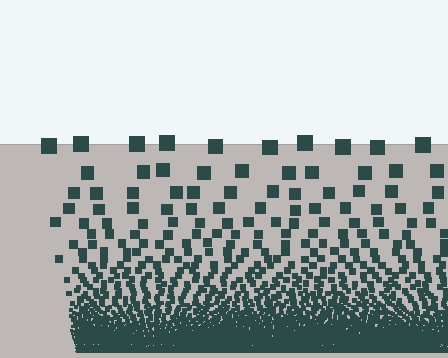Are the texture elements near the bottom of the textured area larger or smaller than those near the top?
Smaller. The gradient is inverted — elements near the bottom are smaller and denser.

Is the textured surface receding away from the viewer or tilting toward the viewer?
The surface appears to tilt toward the viewer. Texture elements get larger and sparser toward the top.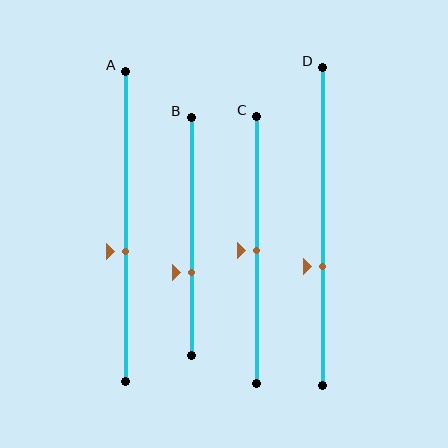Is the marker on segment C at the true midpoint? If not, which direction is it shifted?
Yes, the marker on segment C is at the true midpoint.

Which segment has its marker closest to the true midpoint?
Segment C has its marker closest to the true midpoint.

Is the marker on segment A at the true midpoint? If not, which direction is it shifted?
No, the marker on segment A is shifted downward by about 8% of the segment length.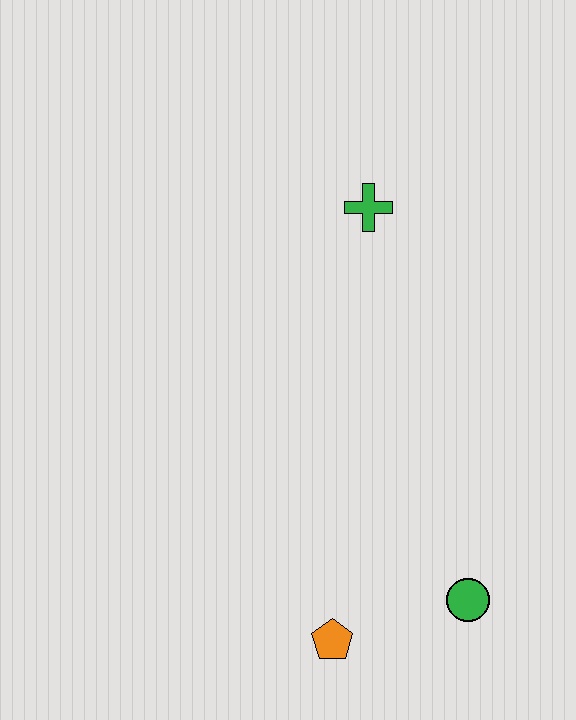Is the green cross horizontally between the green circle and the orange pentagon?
Yes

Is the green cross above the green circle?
Yes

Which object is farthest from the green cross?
The orange pentagon is farthest from the green cross.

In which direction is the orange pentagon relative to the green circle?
The orange pentagon is to the left of the green circle.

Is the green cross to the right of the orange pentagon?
Yes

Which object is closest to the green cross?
The green circle is closest to the green cross.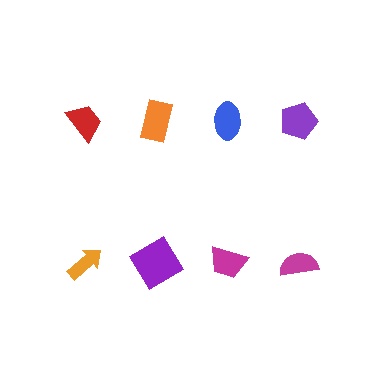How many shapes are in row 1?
4 shapes.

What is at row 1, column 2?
An orange rectangle.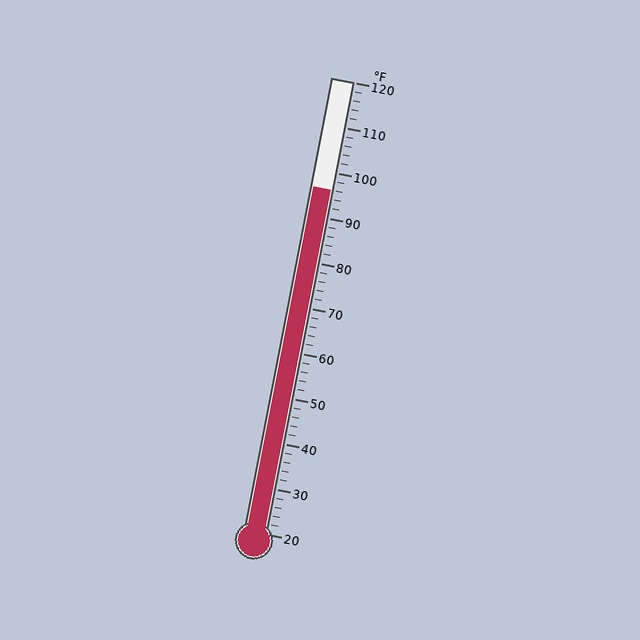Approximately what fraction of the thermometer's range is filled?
The thermometer is filled to approximately 75% of its range.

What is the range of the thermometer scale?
The thermometer scale ranges from 20°F to 120°F.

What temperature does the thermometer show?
The thermometer shows approximately 96°F.